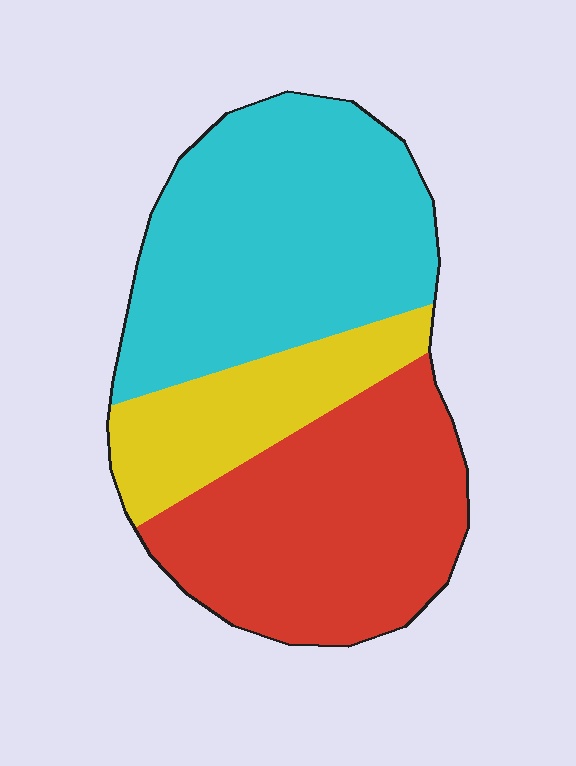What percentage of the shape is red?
Red takes up about three eighths (3/8) of the shape.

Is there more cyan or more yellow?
Cyan.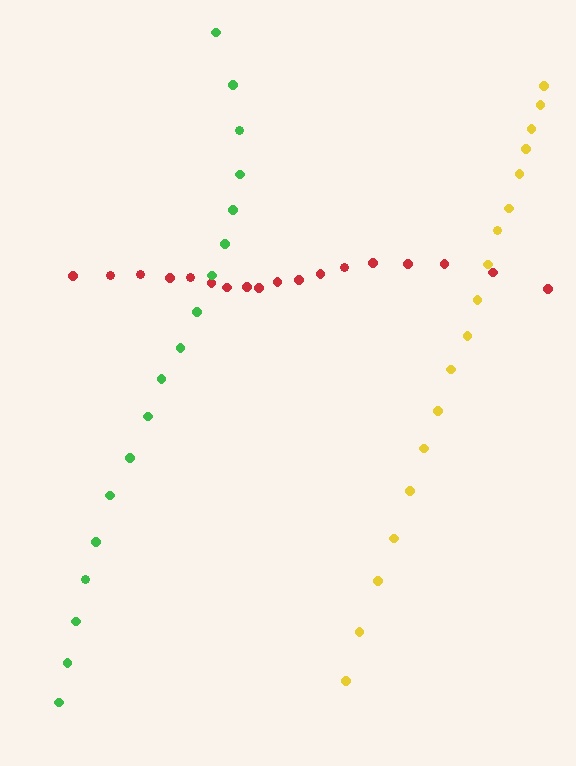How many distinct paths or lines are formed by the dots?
There are 3 distinct paths.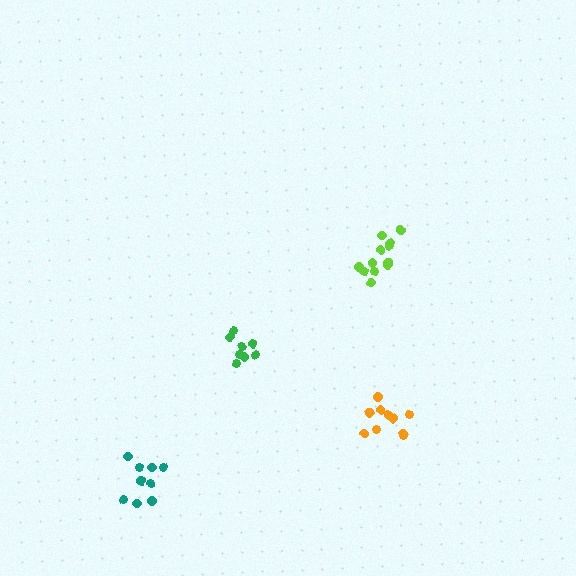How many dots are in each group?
Group 1: 8 dots, Group 2: 9 dots, Group 3: 12 dots, Group 4: 10 dots (39 total).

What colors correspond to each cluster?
The clusters are colored: green, teal, lime, orange.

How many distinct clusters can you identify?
There are 4 distinct clusters.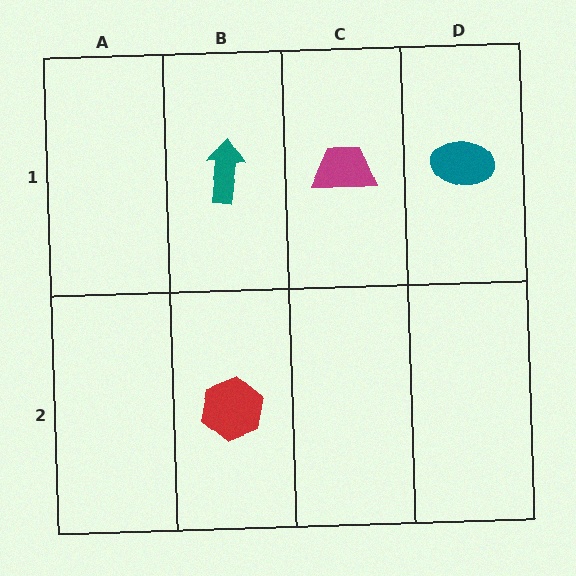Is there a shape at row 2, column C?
No, that cell is empty.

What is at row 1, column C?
A magenta trapezoid.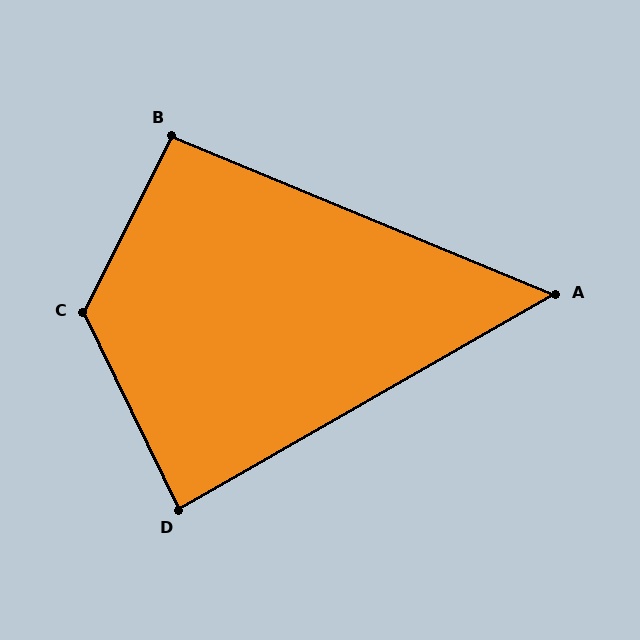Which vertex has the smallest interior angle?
A, at approximately 52 degrees.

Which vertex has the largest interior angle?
C, at approximately 128 degrees.